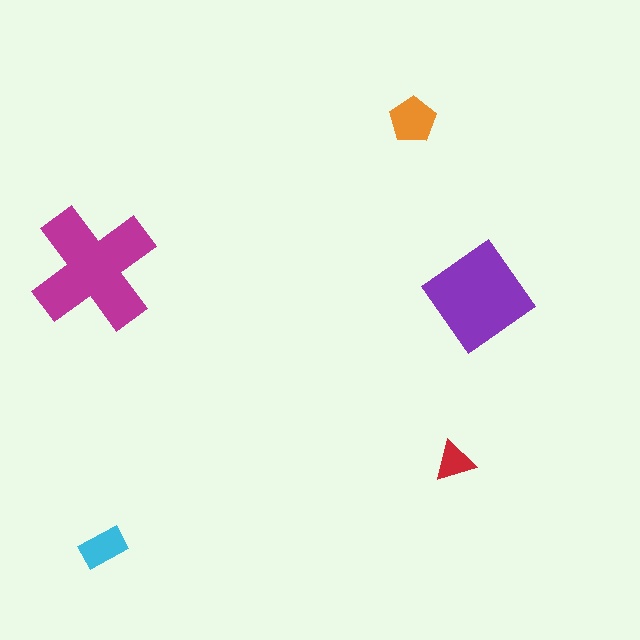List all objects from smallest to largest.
The red triangle, the cyan rectangle, the orange pentagon, the purple diamond, the magenta cross.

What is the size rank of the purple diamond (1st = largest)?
2nd.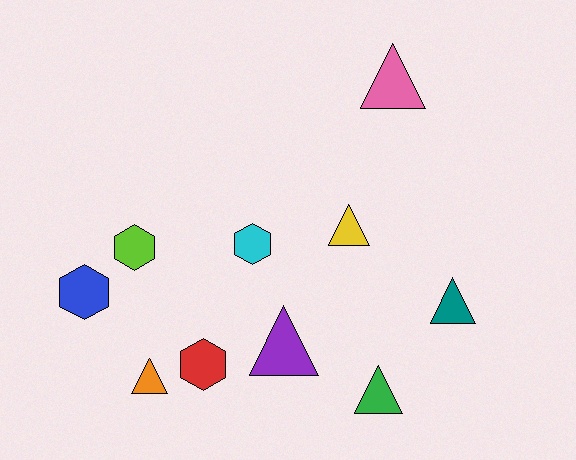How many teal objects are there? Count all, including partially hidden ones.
There is 1 teal object.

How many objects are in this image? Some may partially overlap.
There are 10 objects.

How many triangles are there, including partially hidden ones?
There are 6 triangles.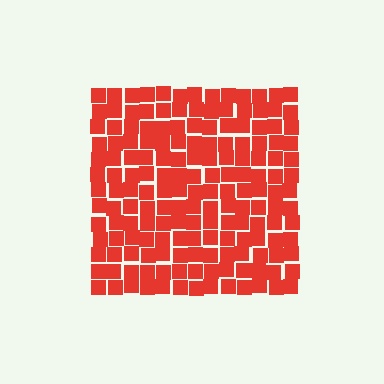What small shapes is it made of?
It is made of small squares.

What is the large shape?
The large shape is a square.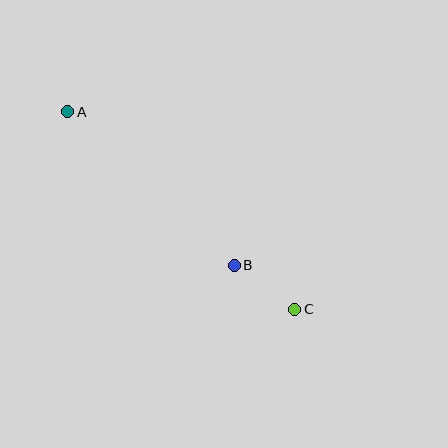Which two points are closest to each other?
Points B and C are closest to each other.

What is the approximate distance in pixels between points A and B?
The distance between A and B is approximately 226 pixels.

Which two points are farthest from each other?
Points A and C are farthest from each other.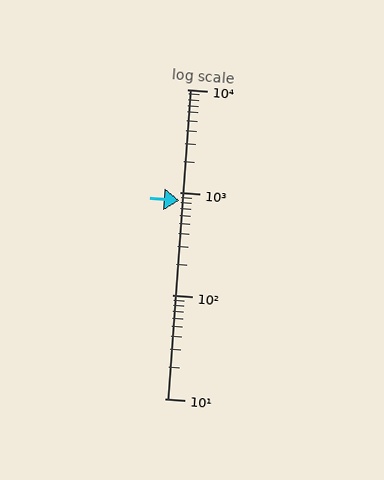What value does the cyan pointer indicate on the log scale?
The pointer indicates approximately 830.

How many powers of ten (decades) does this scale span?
The scale spans 3 decades, from 10 to 10000.